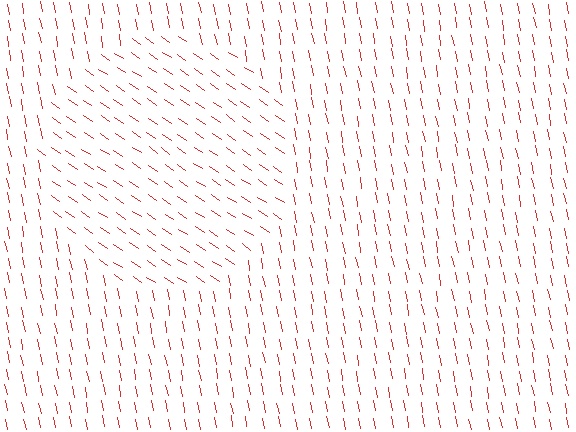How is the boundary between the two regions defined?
The boundary is defined purely by a change in line orientation (approximately 45 degrees difference). All lines are the same color and thickness.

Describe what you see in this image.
The image is filled with small red line segments. A circle region in the image has lines oriented differently from the surrounding lines, creating a visible texture boundary.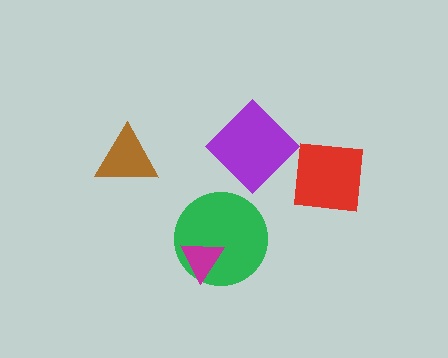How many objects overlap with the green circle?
1 object overlaps with the green circle.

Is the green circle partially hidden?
Yes, it is partially covered by another shape.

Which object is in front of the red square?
The purple diamond is in front of the red square.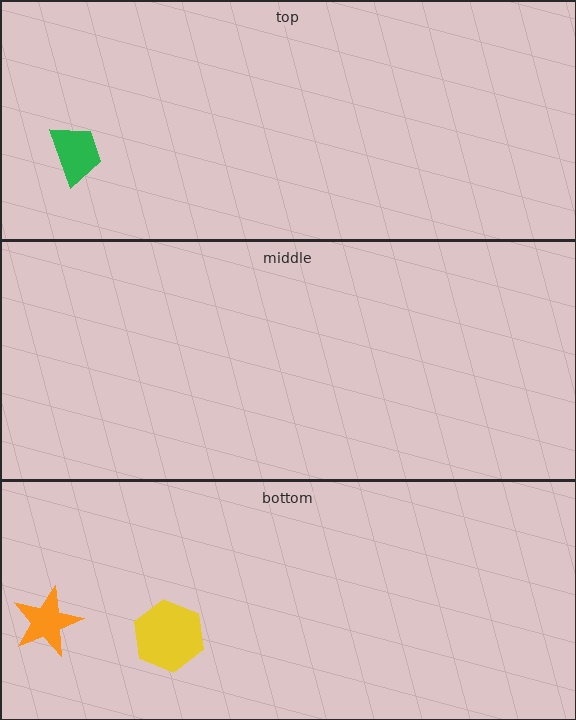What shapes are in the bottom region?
The orange star, the yellow hexagon.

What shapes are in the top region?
The green trapezoid.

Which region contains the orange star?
The bottom region.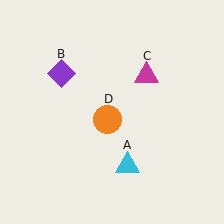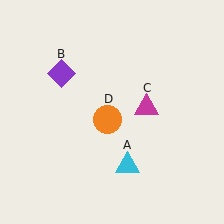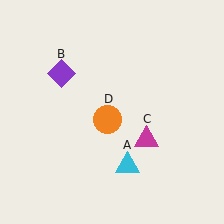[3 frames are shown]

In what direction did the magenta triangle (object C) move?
The magenta triangle (object C) moved down.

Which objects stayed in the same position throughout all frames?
Cyan triangle (object A) and purple diamond (object B) and orange circle (object D) remained stationary.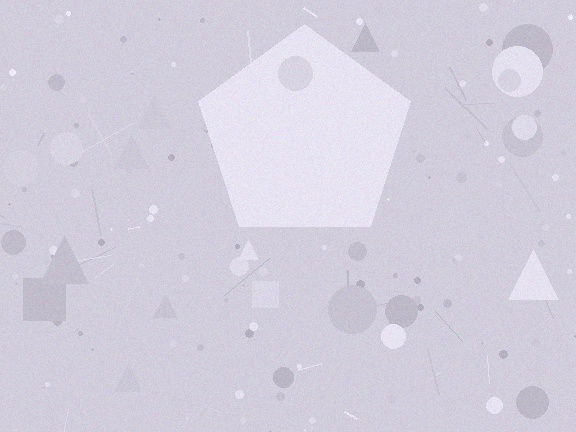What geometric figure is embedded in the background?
A pentagon is embedded in the background.